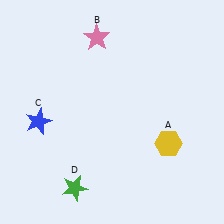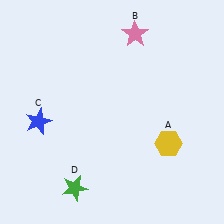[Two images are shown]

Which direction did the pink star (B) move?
The pink star (B) moved right.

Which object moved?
The pink star (B) moved right.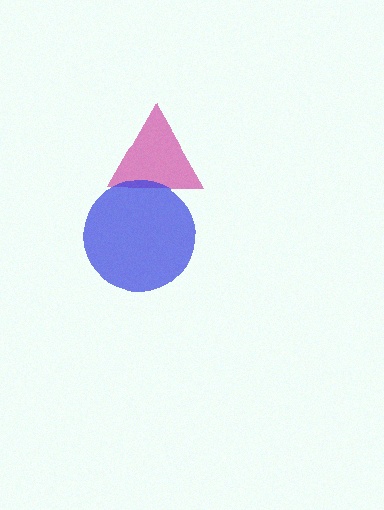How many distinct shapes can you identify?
There are 2 distinct shapes: a magenta triangle, a blue circle.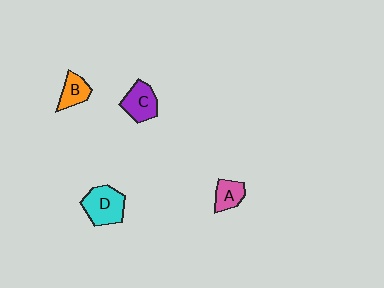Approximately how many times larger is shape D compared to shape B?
Approximately 1.7 times.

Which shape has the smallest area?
Shape A (pink).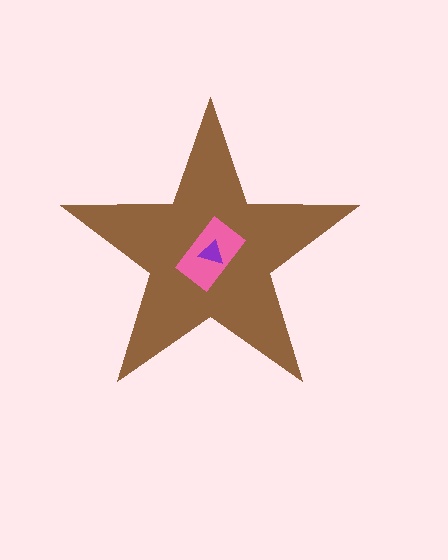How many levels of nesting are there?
3.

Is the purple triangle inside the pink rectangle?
Yes.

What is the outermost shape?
The brown star.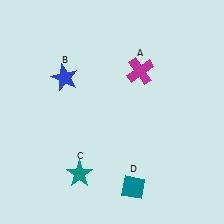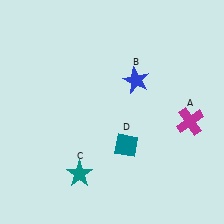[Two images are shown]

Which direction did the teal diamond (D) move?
The teal diamond (D) moved up.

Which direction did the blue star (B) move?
The blue star (B) moved right.